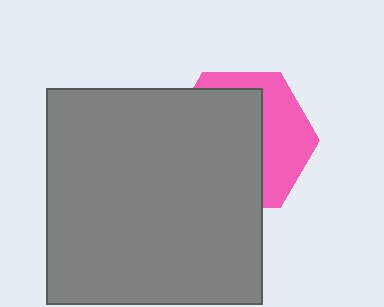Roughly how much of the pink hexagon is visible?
A small part of it is visible (roughly 38%).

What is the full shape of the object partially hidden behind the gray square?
The partially hidden object is a pink hexagon.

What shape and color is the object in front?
The object in front is a gray square.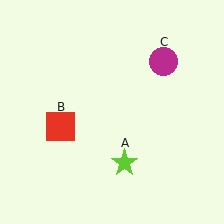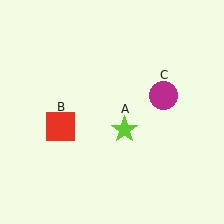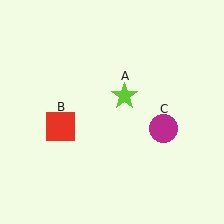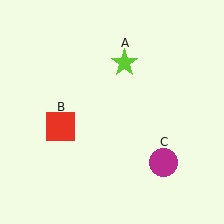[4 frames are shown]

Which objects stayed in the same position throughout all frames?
Red square (object B) remained stationary.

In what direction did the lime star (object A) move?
The lime star (object A) moved up.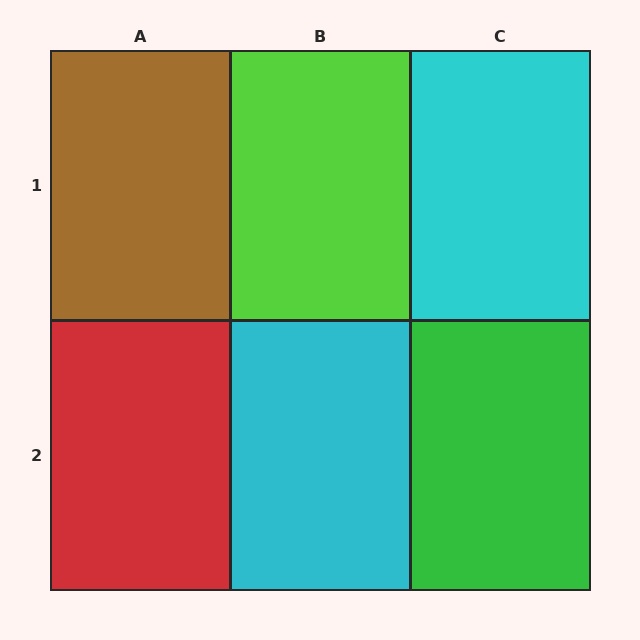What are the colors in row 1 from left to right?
Brown, lime, cyan.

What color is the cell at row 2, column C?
Green.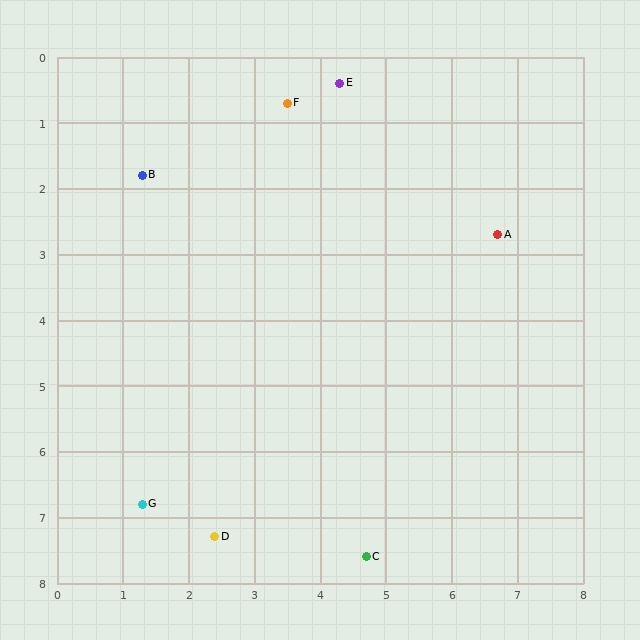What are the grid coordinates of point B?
Point B is at approximately (1.3, 1.8).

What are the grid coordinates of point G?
Point G is at approximately (1.3, 6.8).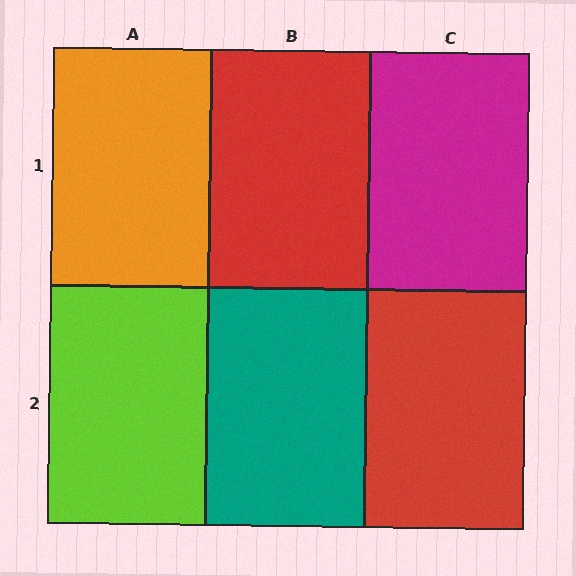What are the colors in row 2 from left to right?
Lime, teal, red.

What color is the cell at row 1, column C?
Magenta.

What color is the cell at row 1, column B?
Red.